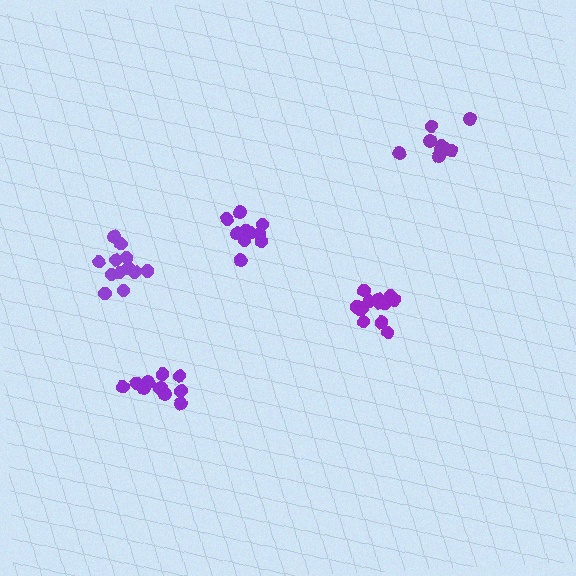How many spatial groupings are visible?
There are 5 spatial groupings.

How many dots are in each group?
Group 1: 11 dots, Group 2: 15 dots, Group 3: 11 dots, Group 4: 12 dots, Group 5: 9 dots (58 total).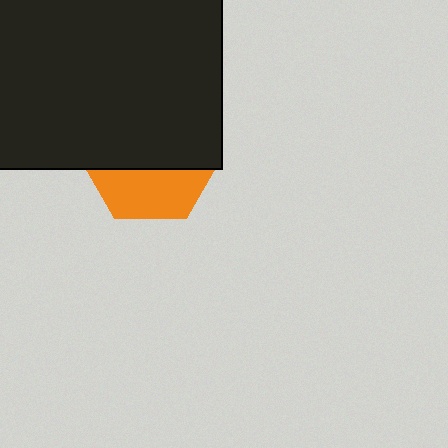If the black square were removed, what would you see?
You would see the complete orange hexagon.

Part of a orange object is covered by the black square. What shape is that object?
It is a hexagon.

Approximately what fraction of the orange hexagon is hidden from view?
Roughly 62% of the orange hexagon is hidden behind the black square.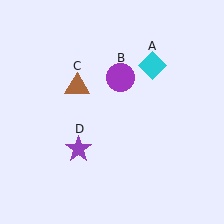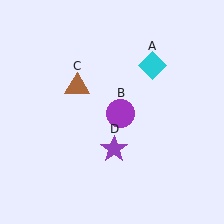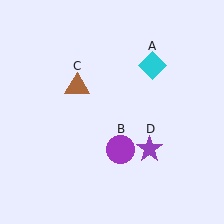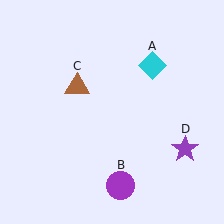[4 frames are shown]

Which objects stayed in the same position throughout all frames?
Cyan diamond (object A) and brown triangle (object C) remained stationary.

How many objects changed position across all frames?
2 objects changed position: purple circle (object B), purple star (object D).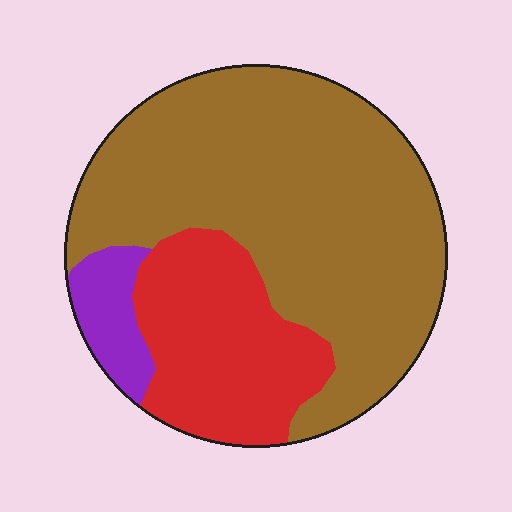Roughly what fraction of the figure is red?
Red takes up between a quarter and a half of the figure.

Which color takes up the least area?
Purple, at roughly 10%.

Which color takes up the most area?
Brown, at roughly 65%.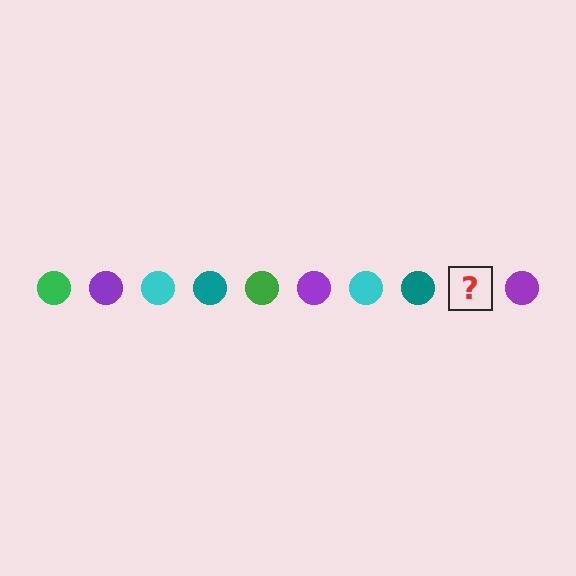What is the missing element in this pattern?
The missing element is a green circle.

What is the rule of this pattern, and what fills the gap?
The rule is that the pattern cycles through green, purple, cyan, teal circles. The gap should be filled with a green circle.